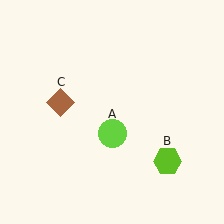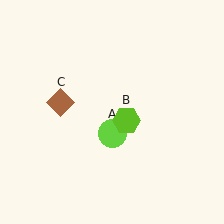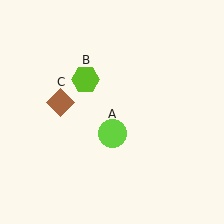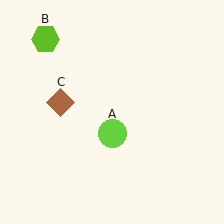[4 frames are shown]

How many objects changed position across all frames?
1 object changed position: lime hexagon (object B).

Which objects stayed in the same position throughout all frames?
Lime circle (object A) and brown diamond (object C) remained stationary.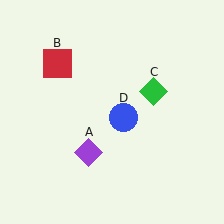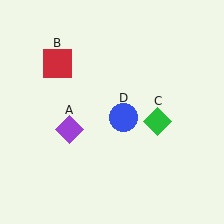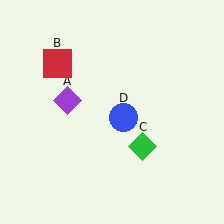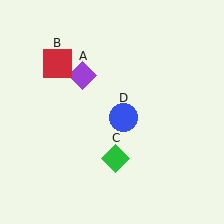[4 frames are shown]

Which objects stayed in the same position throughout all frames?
Red square (object B) and blue circle (object D) remained stationary.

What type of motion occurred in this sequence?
The purple diamond (object A), green diamond (object C) rotated clockwise around the center of the scene.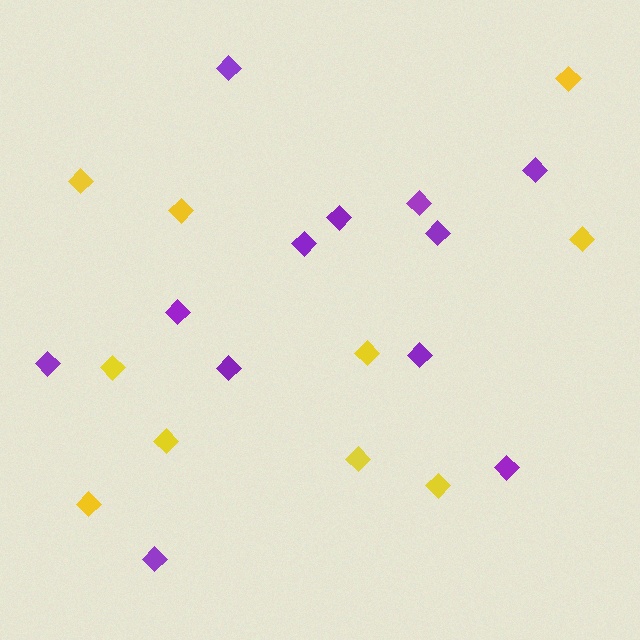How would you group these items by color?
There are 2 groups: one group of purple diamonds (12) and one group of yellow diamonds (10).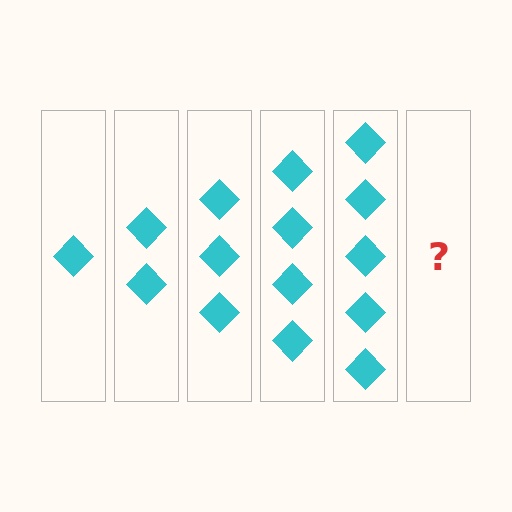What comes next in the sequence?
The next element should be 6 diamonds.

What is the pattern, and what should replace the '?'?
The pattern is that each step adds one more diamond. The '?' should be 6 diamonds.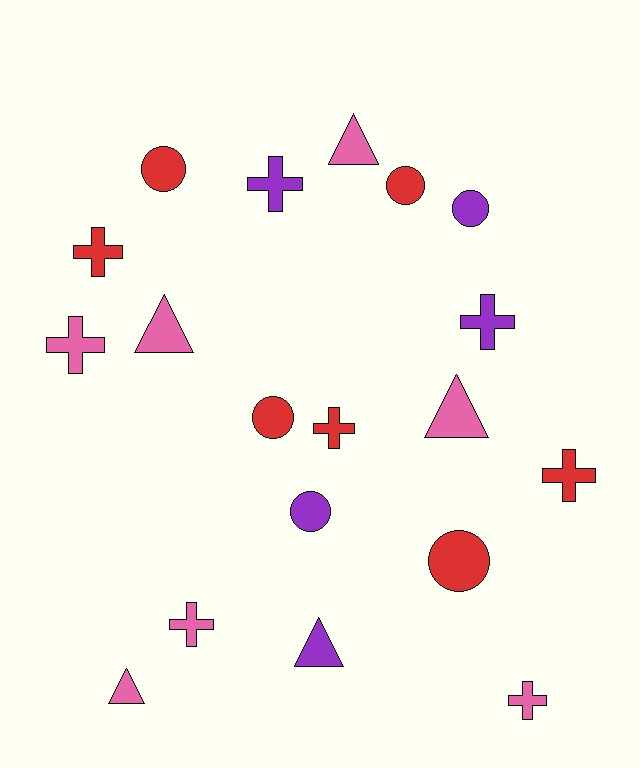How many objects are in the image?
There are 19 objects.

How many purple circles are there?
There are 2 purple circles.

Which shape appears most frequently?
Cross, with 8 objects.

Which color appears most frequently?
Red, with 7 objects.